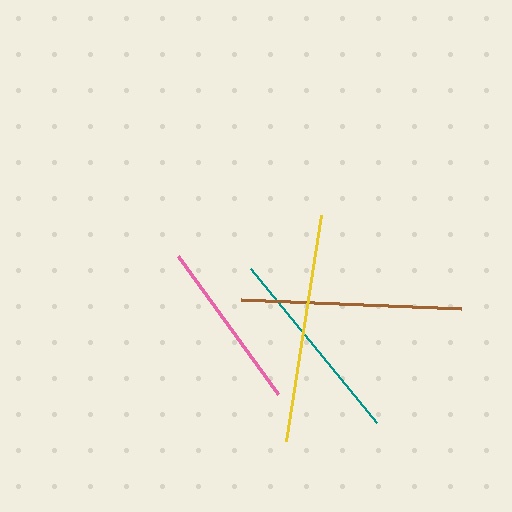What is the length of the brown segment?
The brown segment is approximately 220 pixels long.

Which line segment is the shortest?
The pink line is the shortest at approximately 170 pixels.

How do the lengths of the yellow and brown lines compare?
The yellow and brown lines are approximately the same length.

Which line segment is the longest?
The yellow line is the longest at approximately 228 pixels.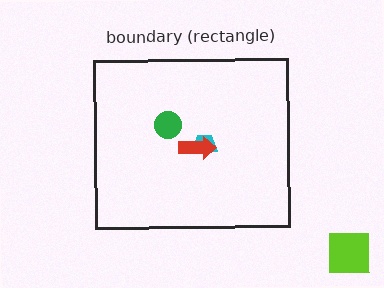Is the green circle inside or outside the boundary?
Inside.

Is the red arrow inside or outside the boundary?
Inside.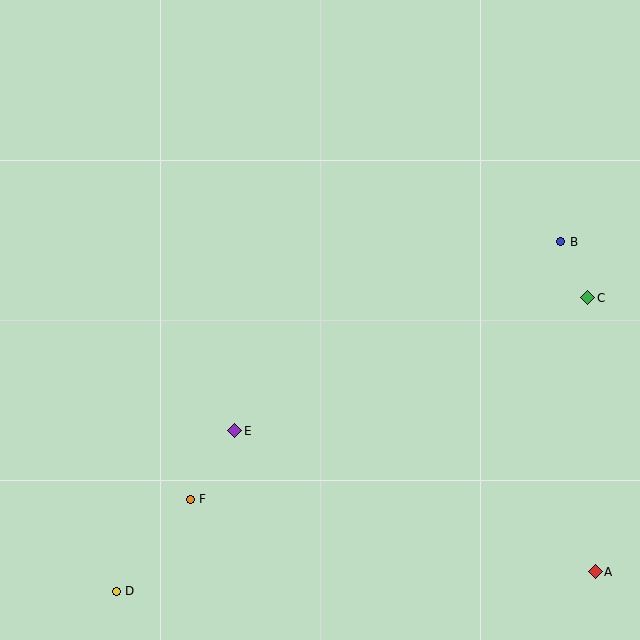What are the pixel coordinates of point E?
Point E is at (235, 431).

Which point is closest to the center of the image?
Point E at (235, 431) is closest to the center.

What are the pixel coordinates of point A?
Point A is at (595, 572).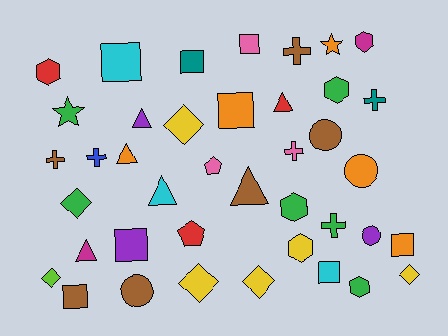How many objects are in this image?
There are 40 objects.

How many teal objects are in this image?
There are 2 teal objects.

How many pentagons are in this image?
There are 2 pentagons.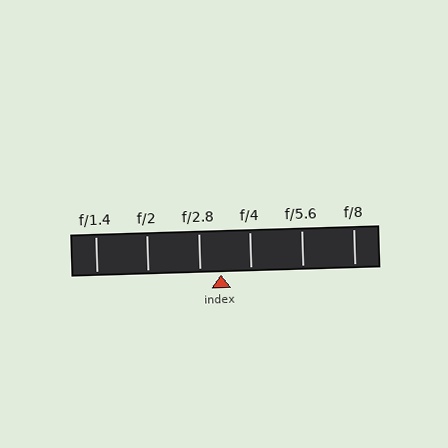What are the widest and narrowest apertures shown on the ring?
The widest aperture shown is f/1.4 and the narrowest is f/8.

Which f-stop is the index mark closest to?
The index mark is closest to f/2.8.